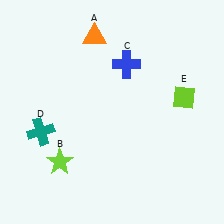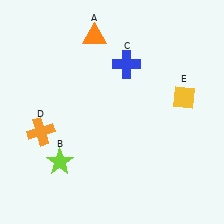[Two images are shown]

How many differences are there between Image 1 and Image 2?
There are 2 differences between the two images.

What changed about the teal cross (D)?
In Image 1, D is teal. In Image 2, it changed to orange.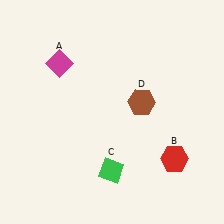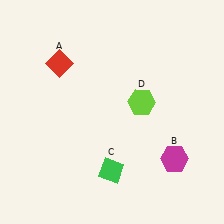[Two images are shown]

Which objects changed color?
A changed from magenta to red. B changed from red to magenta. D changed from brown to lime.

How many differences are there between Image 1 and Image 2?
There are 3 differences between the two images.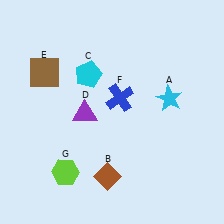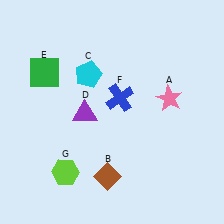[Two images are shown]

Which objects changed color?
A changed from cyan to pink. E changed from brown to green.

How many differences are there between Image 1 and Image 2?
There are 2 differences between the two images.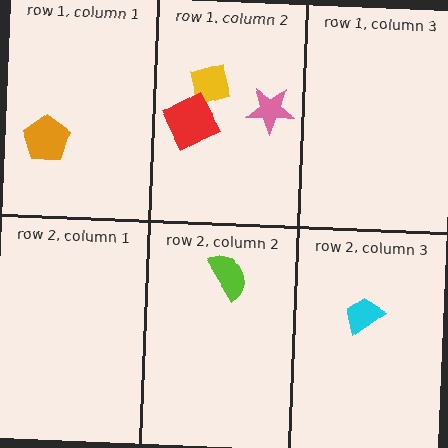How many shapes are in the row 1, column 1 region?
1.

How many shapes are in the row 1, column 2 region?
3.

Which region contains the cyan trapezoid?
The row 2, column 3 region.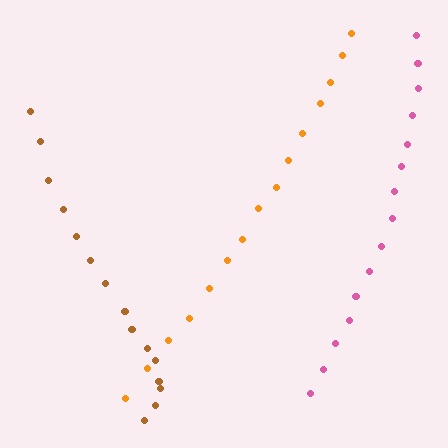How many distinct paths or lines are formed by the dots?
There are 3 distinct paths.